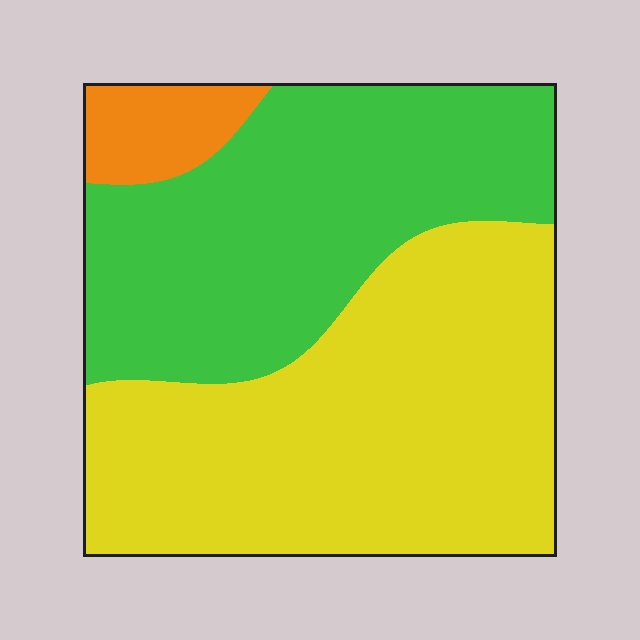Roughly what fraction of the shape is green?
Green covers around 40% of the shape.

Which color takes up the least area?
Orange, at roughly 5%.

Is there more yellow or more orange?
Yellow.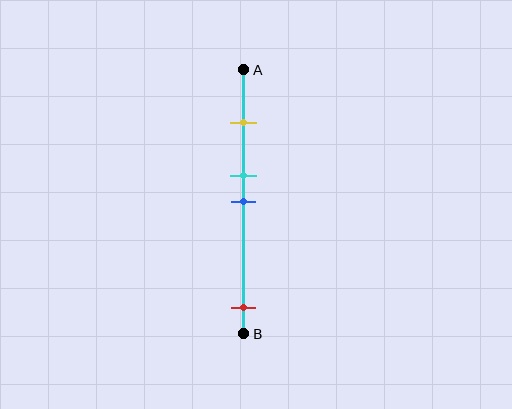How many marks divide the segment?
There are 4 marks dividing the segment.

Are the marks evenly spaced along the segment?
No, the marks are not evenly spaced.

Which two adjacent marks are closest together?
The cyan and blue marks are the closest adjacent pair.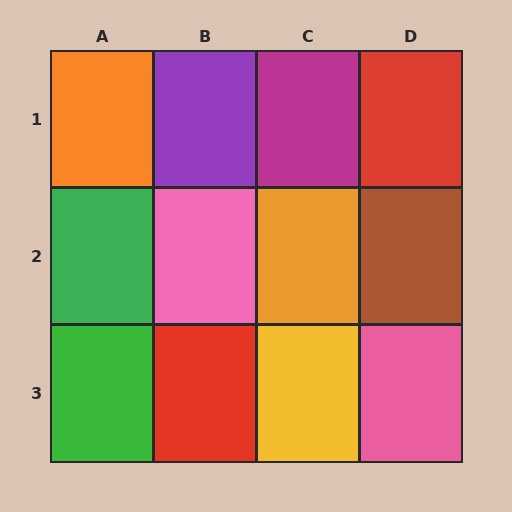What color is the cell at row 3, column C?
Yellow.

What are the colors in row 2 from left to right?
Green, pink, orange, brown.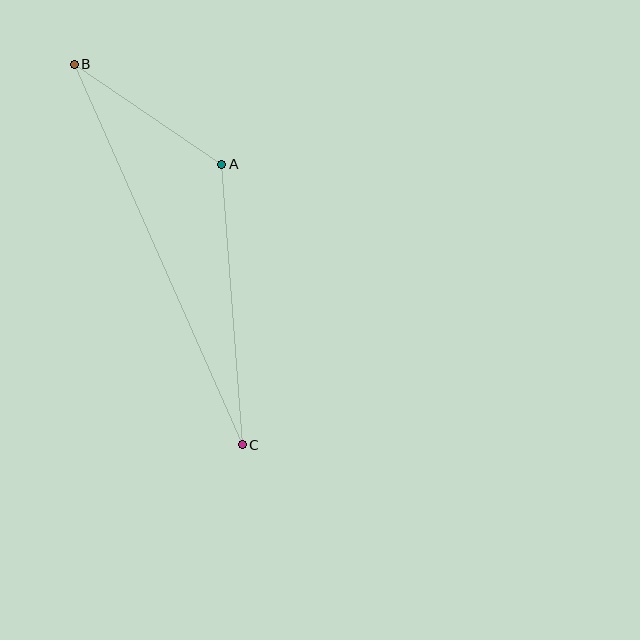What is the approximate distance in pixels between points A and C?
The distance between A and C is approximately 281 pixels.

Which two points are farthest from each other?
Points B and C are farthest from each other.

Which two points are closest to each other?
Points A and B are closest to each other.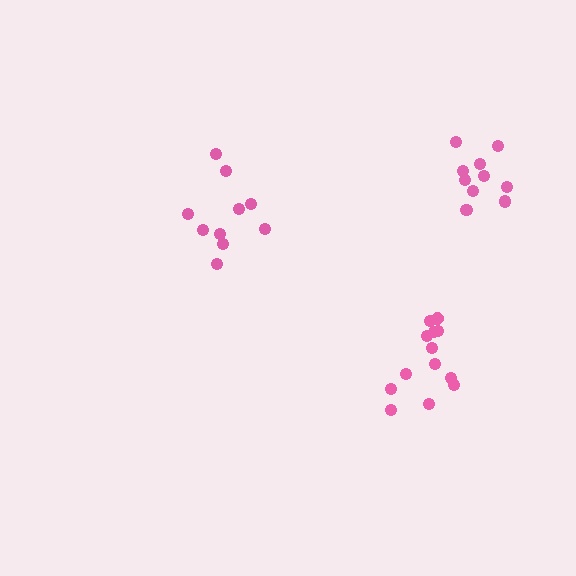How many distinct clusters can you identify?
There are 3 distinct clusters.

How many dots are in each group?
Group 1: 13 dots, Group 2: 10 dots, Group 3: 10 dots (33 total).